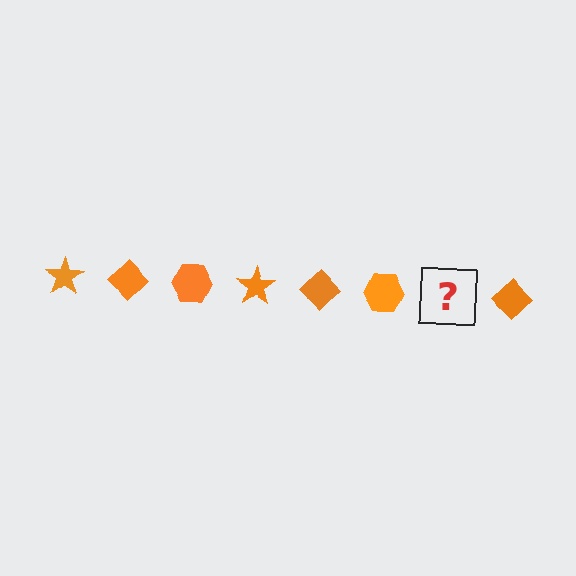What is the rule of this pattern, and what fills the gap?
The rule is that the pattern cycles through star, diamond, hexagon shapes in orange. The gap should be filled with an orange star.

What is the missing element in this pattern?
The missing element is an orange star.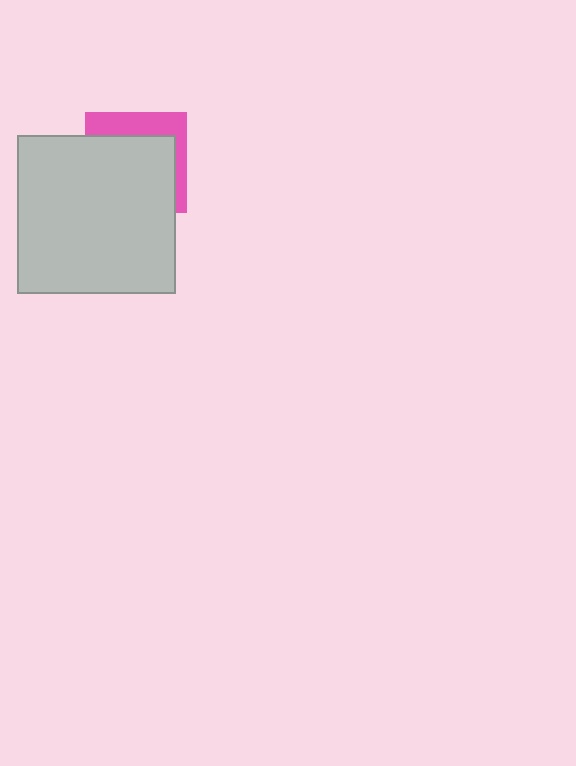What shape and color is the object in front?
The object in front is a light gray square.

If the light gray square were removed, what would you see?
You would see the complete pink square.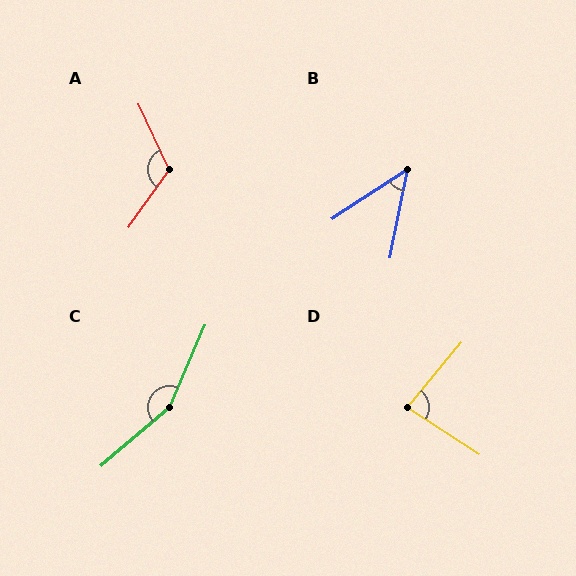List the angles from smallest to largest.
B (46°), D (83°), A (120°), C (154°).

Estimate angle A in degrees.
Approximately 120 degrees.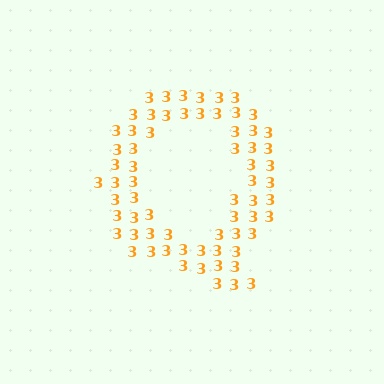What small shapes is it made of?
It is made of small digit 3's.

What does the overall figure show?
The overall figure shows the letter Q.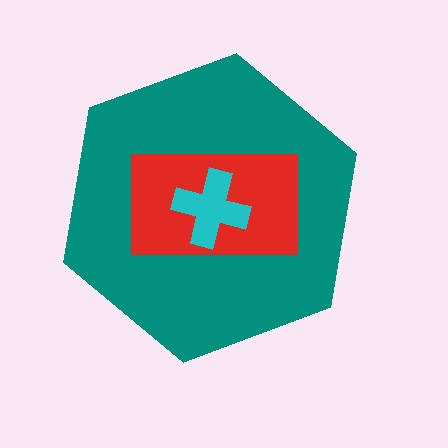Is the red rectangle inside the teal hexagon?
Yes.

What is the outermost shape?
The teal hexagon.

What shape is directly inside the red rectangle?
The cyan cross.